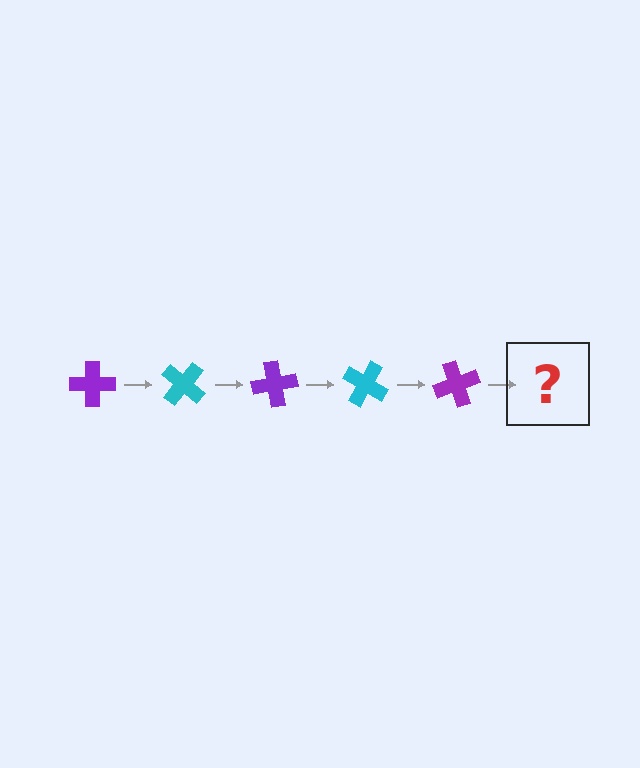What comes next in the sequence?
The next element should be a cyan cross, rotated 200 degrees from the start.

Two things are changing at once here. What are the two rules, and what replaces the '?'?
The two rules are that it rotates 40 degrees each step and the color cycles through purple and cyan. The '?' should be a cyan cross, rotated 200 degrees from the start.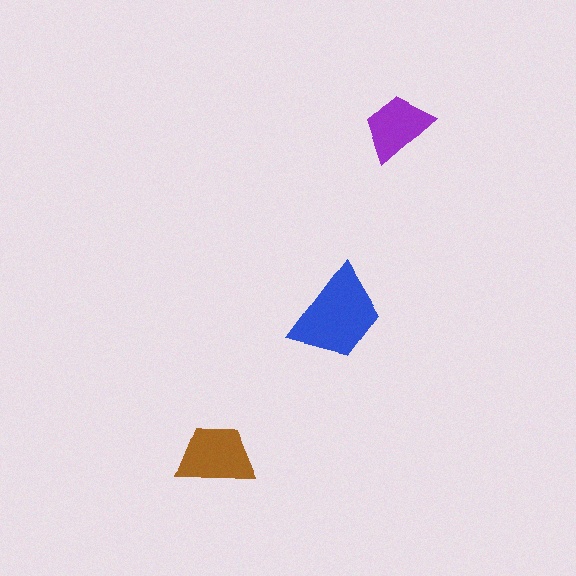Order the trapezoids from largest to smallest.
the blue one, the brown one, the purple one.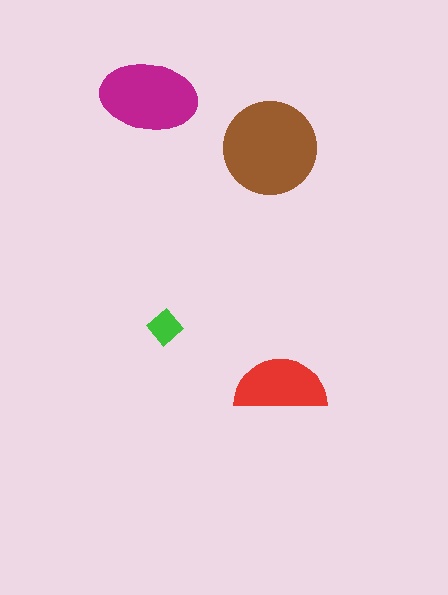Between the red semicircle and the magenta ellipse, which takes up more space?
The magenta ellipse.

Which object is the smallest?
The green diamond.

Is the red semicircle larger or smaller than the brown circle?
Smaller.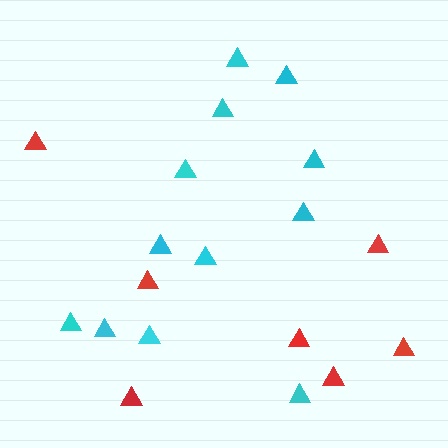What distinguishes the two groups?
There are 2 groups: one group of cyan triangles (12) and one group of red triangles (7).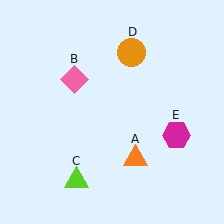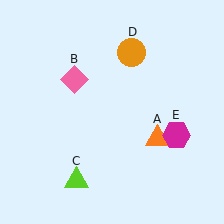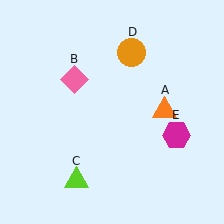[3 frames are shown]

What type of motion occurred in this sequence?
The orange triangle (object A) rotated counterclockwise around the center of the scene.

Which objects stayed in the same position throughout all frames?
Pink diamond (object B) and lime triangle (object C) and orange circle (object D) and magenta hexagon (object E) remained stationary.